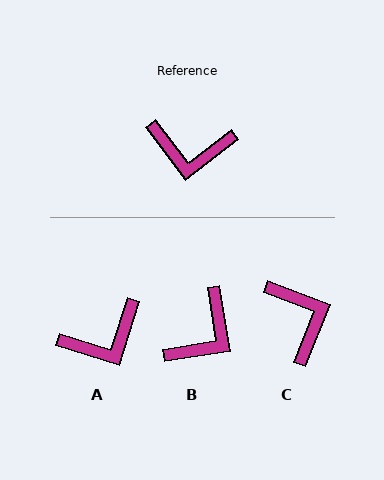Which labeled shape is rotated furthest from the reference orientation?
C, about 121 degrees away.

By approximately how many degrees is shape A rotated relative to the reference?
Approximately 35 degrees counter-clockwise.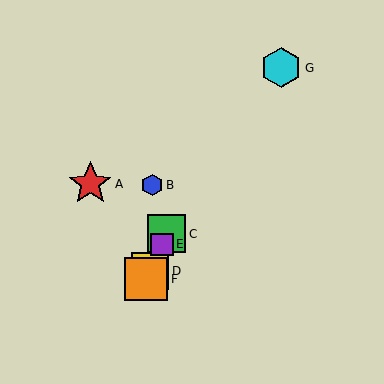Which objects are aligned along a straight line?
Objects C, D, E, F are aligned along a straight line.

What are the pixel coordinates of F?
Object F is at (146, 279).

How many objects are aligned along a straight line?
4 objects (C, D, E, F) are aligned along a straight line.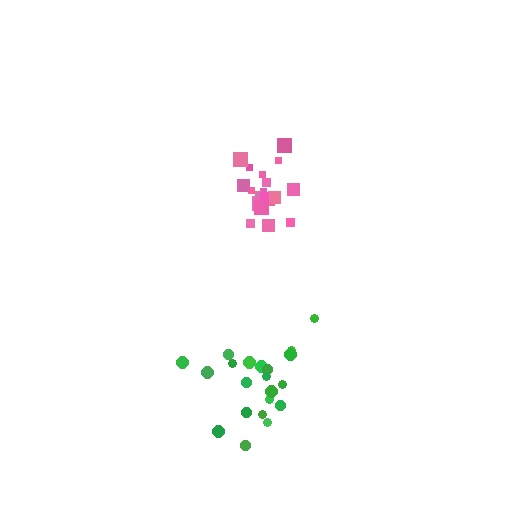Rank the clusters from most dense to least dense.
pink, green.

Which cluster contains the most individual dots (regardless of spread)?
Green (21).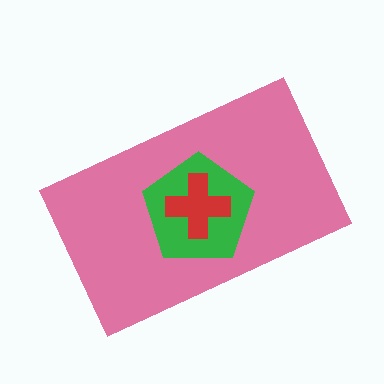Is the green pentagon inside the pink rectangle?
Yes.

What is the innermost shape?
The red cross.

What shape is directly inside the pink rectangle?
The green pentagon.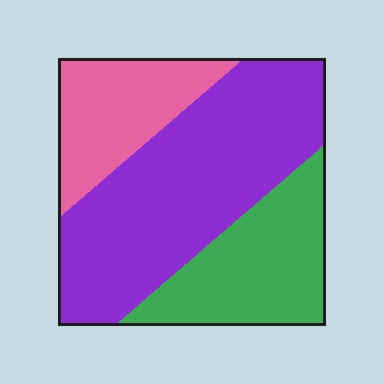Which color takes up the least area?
Pink, at roughly 20%.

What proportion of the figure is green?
Green takes up about one quarter (1/4) of the figure.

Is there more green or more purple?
Purple.